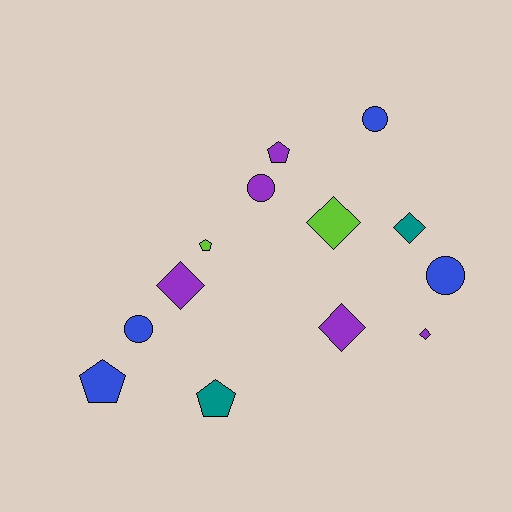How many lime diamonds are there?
There is 1 lime diamond.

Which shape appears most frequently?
Diamond, with 5 objects.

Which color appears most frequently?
Purple, with 5 objects.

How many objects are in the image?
There are 13 objects.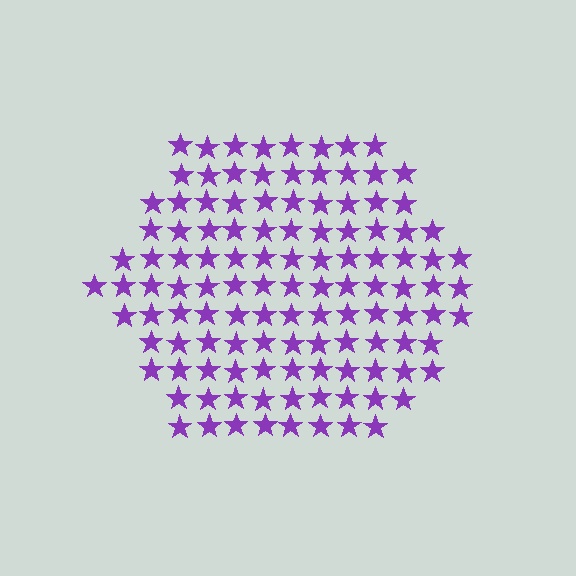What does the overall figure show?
The overall figure shows a hexagon.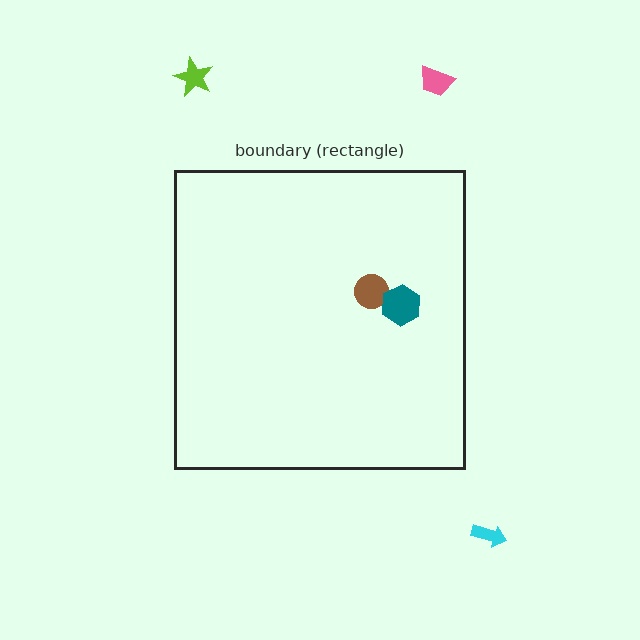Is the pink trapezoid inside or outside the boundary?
Outside.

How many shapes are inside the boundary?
2 inside, 3 outside.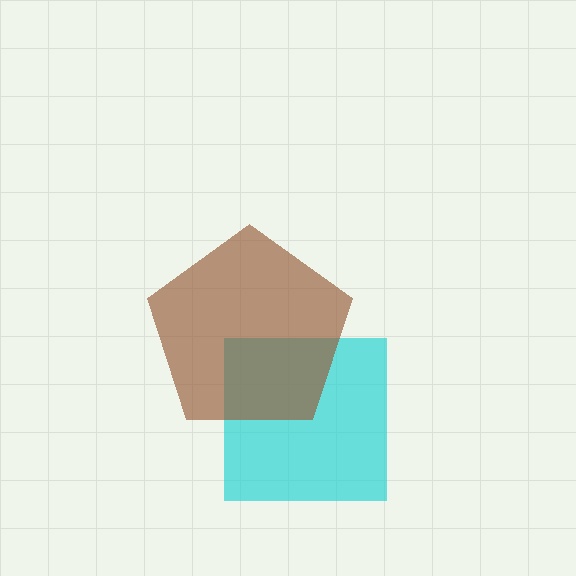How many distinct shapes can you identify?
There are 2 distinct shapes: a cyan square, a brown pentagon.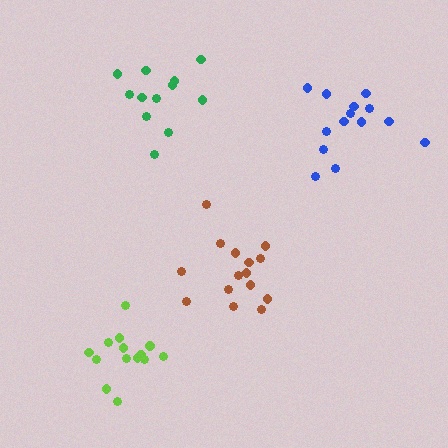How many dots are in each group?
Group 1: 15 dots, Group 2: 12 dots, Group 3: 14 dots, Group 4: 14 dots (55 total).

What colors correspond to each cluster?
The clusters are colored: brown, green, blue, lime.